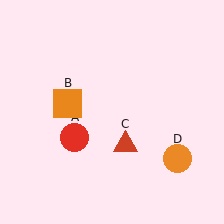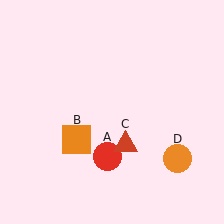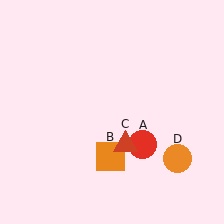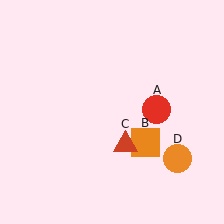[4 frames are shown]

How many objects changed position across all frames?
2 objects changed position: red circle (object A), orange square (object B).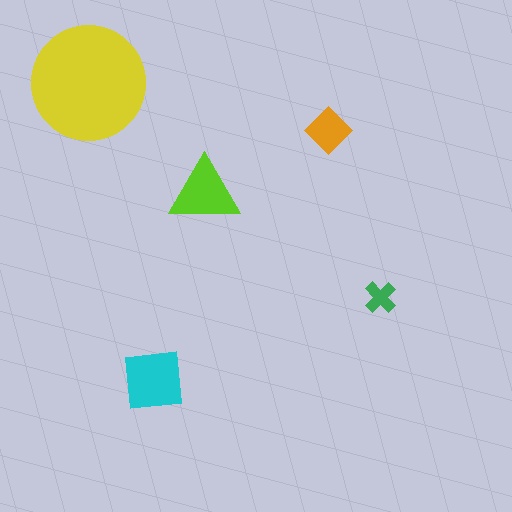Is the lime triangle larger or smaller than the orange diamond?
Larger.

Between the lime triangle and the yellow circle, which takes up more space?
The yellow circle.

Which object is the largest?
The yellow circle.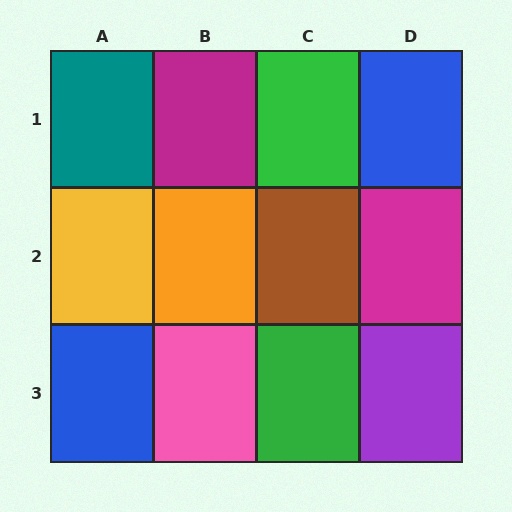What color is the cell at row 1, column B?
Magenta.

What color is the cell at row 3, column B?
Pink.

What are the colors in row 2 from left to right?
Yellow, orange, brown, magenta.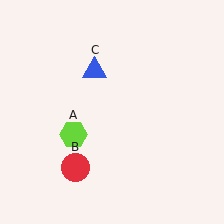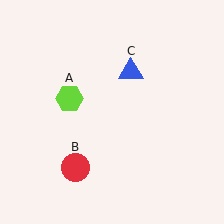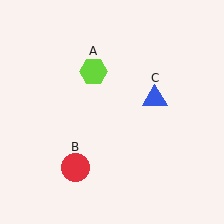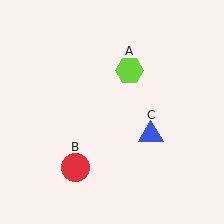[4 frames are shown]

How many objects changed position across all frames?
2 objects changed position: lime hexagon (object A), blue triangle (object C).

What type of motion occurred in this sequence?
The lime hexagon (object A), blue triangle (object C) rotated clockwise around the center of the scene.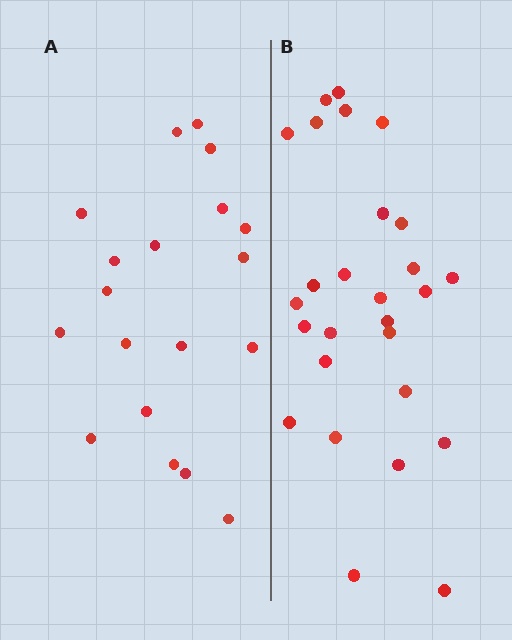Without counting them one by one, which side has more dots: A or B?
Region B (the right region) has more dots.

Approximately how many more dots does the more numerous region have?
Region B has roughly 8 or so more dots than region A.